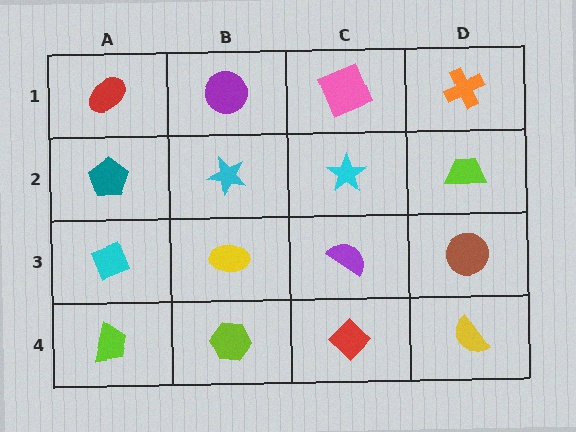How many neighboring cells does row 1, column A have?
2.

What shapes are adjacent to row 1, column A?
A teal pentagon (row 2, column A), a purple circle (row 1, column B).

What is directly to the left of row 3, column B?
A cyan diamond.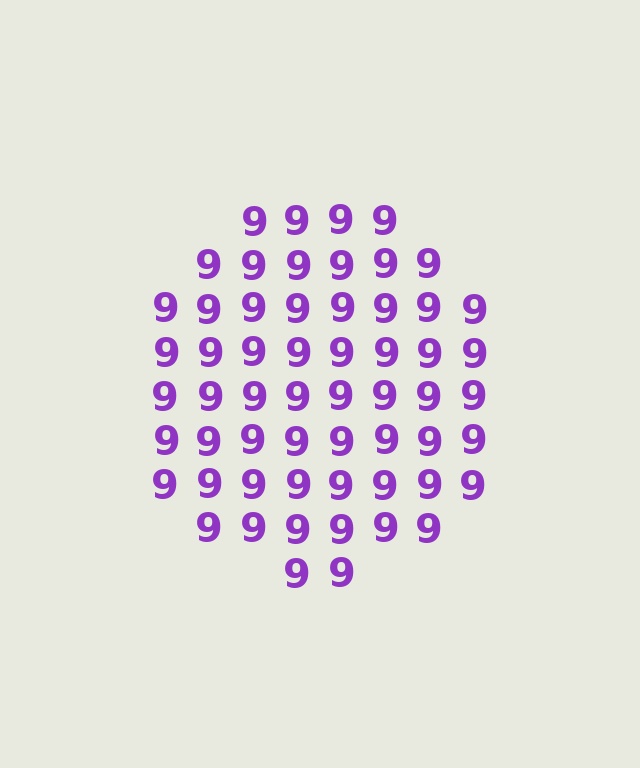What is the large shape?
The large shape is a circle.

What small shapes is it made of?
It is made of small digit 9's.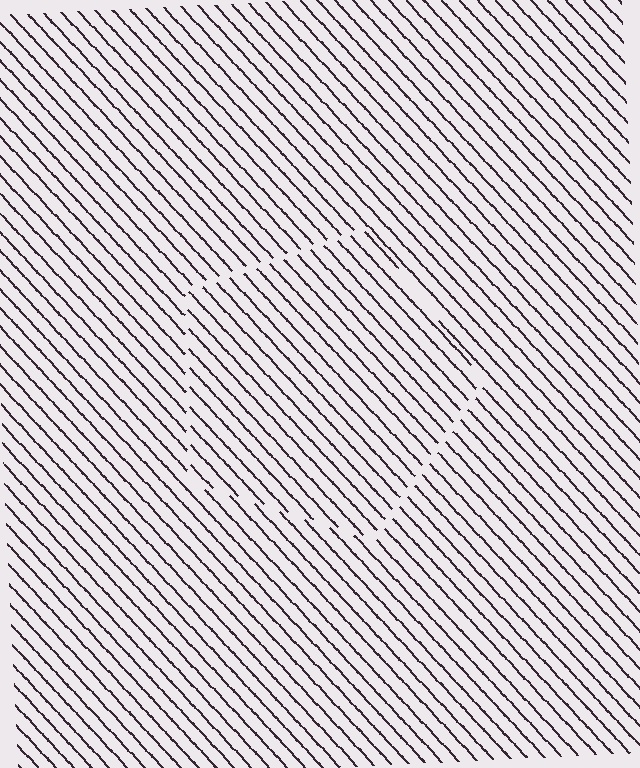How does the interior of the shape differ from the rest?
The interior of the shape contains the same grating, shifted by half a period — the contour is defined by the phase discontinuity where line-ends from the inner and outer gratings abut.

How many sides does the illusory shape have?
5 sides — the line-ends trace a pentagon.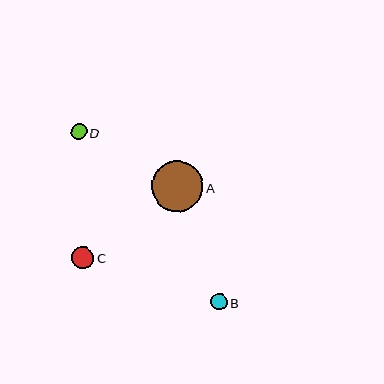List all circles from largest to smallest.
From largest to smallest: A, C, B, D.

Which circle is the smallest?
Circle D is the smallest with a size of approximately 16 pixels.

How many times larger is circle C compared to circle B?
Circle C is approximately 1.3 times the size of circle B.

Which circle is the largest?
Circle A is the largest with a size of approximately 51 pixels.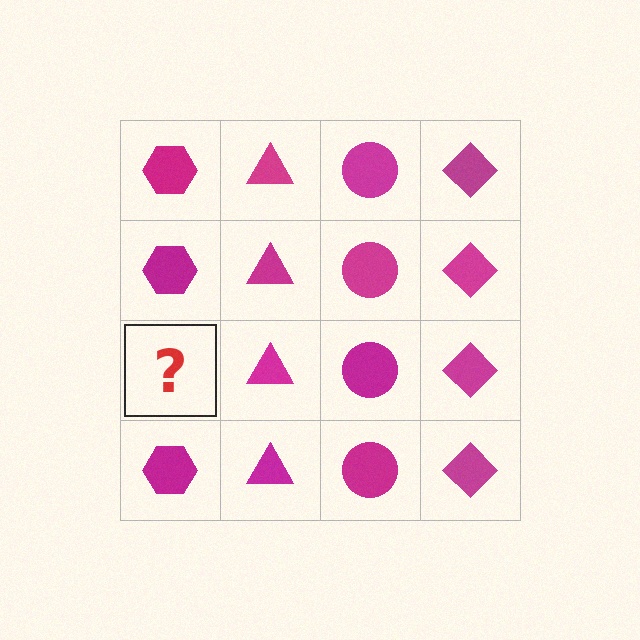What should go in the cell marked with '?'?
The missing cell should contain a magenta hexagon.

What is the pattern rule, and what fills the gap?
The rule is that each column has a consistent shape. The gap should be filled with a magenta hexagon.